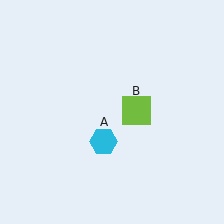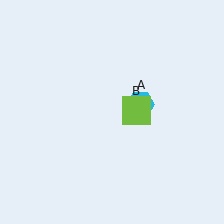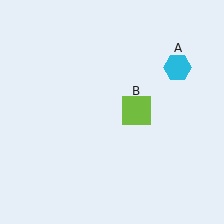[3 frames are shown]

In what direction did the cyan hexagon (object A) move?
The cyan hexagon (object A) moved up and to the right.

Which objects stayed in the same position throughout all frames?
Lime square (object B) remained stationary.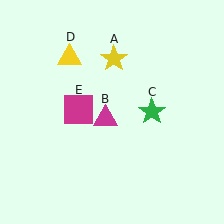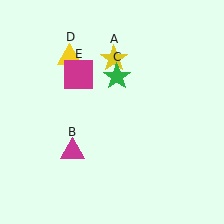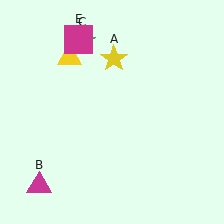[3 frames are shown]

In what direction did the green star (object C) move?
The green star (object C) moved up and to the left.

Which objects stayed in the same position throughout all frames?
Yellow star (object A) and yellow triangle (object D) remained stationary.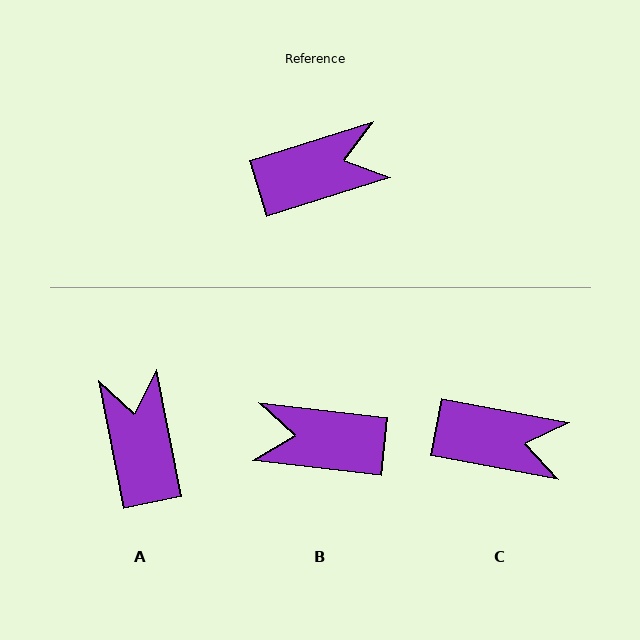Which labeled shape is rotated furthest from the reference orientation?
B, about 156 degrees away.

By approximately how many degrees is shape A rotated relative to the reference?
Approximately 84 degrees counter-clockwise.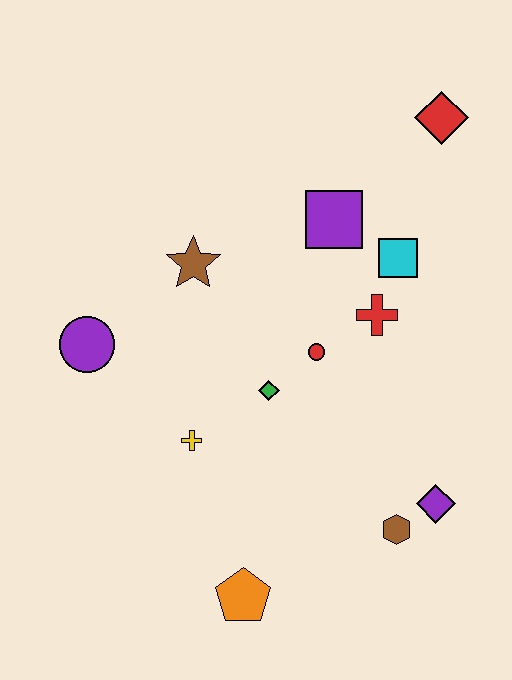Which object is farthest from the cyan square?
The orange pentagon is farthest from the cyan square.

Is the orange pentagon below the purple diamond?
Yes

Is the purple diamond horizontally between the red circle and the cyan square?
No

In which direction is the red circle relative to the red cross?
The red circle is to the left of the red cross.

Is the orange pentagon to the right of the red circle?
No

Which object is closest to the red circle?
The green diamond is closest to the red circle.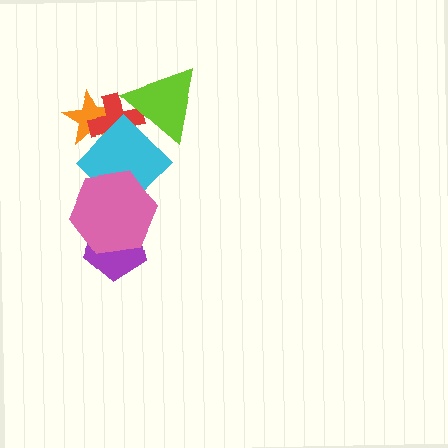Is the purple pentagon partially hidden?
Yes, it is partially covered by another shape.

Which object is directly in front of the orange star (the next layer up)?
The red cross is directly in front of the orange star.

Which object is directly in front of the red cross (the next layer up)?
The lime triangle is directly in front of the red cross.